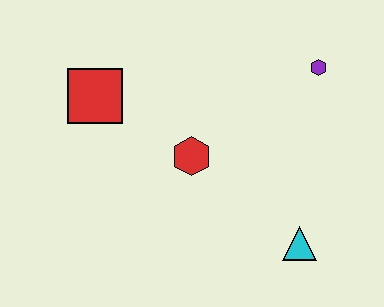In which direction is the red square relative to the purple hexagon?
The red square is to the left of the purple hexagon.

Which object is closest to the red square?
The red hexagon is closest to the red square.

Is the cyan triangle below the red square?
Yes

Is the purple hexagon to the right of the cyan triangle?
Yes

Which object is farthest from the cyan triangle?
The red square is farthest from the cyan triangle.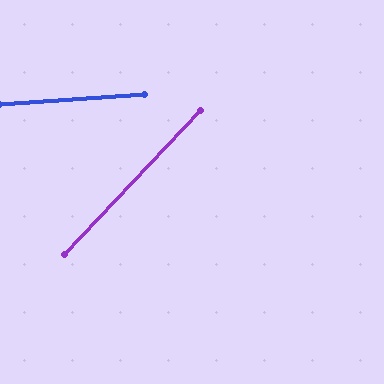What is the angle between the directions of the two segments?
Approximately 43 degrees.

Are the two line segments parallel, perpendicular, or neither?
Neither parallel nor perpendicular — they differ by about 43°.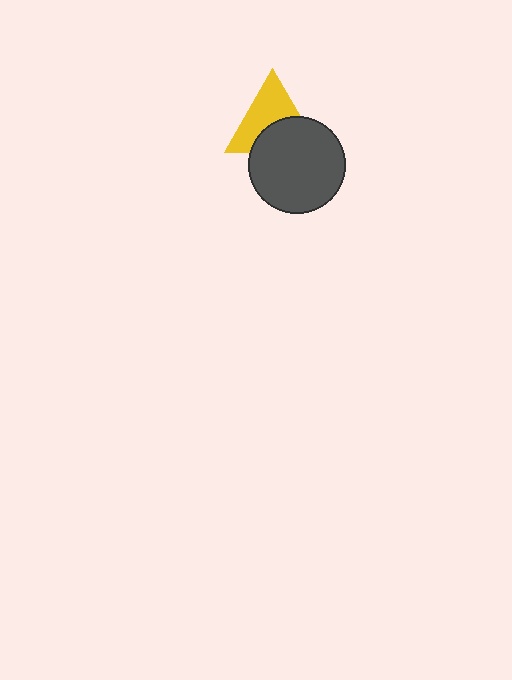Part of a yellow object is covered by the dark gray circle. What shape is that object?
It is a triangle.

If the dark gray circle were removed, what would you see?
You would see the complete yellow triangle.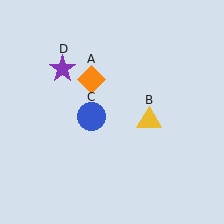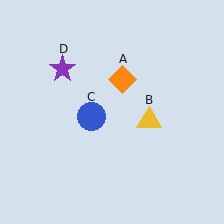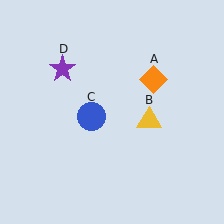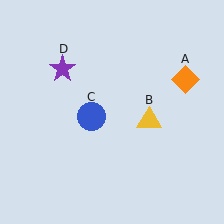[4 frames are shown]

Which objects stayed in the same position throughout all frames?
Yellow triangle (object B) and blue circle (object C) and purple star (object D) remained stationary.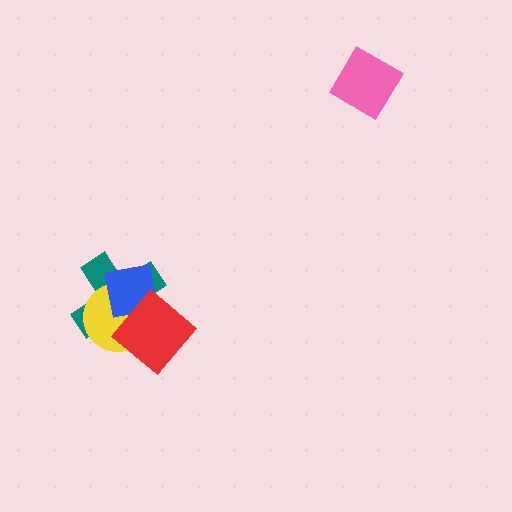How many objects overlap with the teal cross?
3 objects overlap with the teal cross.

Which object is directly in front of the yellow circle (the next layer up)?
The blue square is directly in front of the yellow circle.